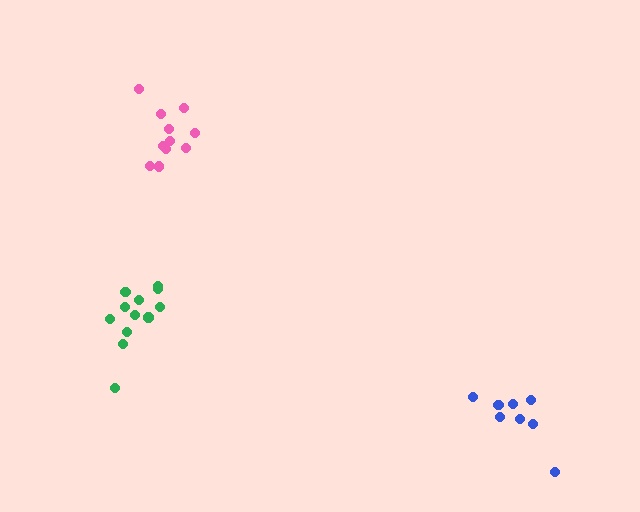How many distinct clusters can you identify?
There are 3 distinct clusters.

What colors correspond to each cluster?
The clusters are colored: green, blue, pink.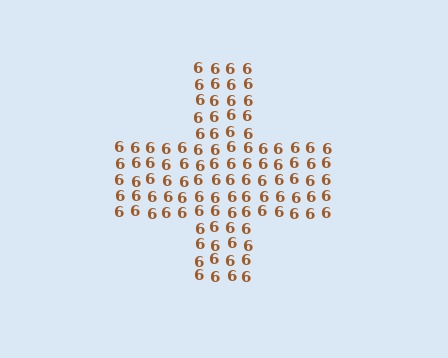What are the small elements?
The small elements are digit 6's.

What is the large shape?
The large shape is a cross.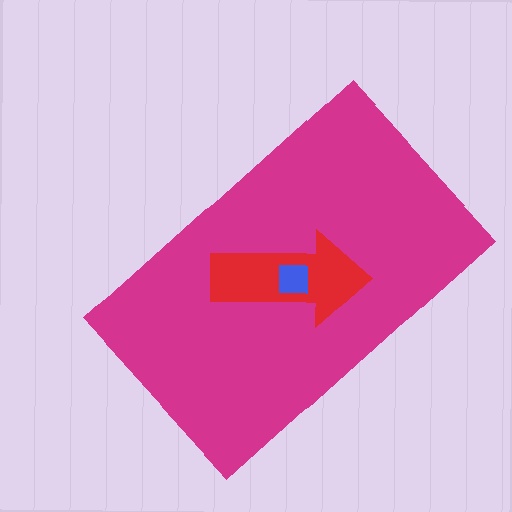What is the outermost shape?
The magenta rectangle.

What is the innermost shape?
The blue square.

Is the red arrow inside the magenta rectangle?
Yes.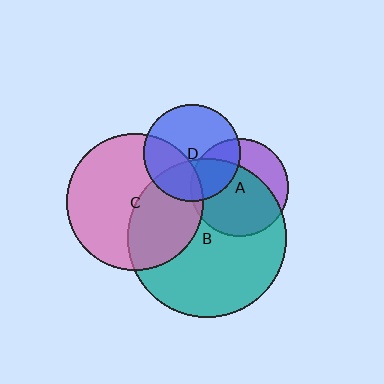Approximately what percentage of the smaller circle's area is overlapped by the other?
Approximately 35%.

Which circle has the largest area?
Circle B (teal).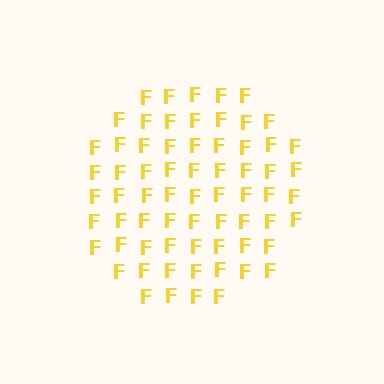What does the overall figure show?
The overall figure shows a circle.